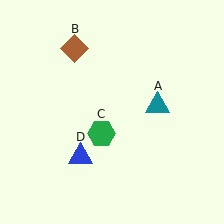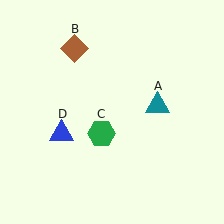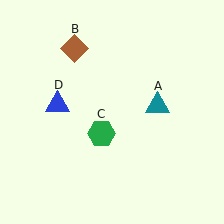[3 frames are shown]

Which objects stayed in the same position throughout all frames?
Teal triangle (object A) and brown diamond (object B) and green hexagon (object C) remained stationary.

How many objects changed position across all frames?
1 object changed position: blue triangle (object D).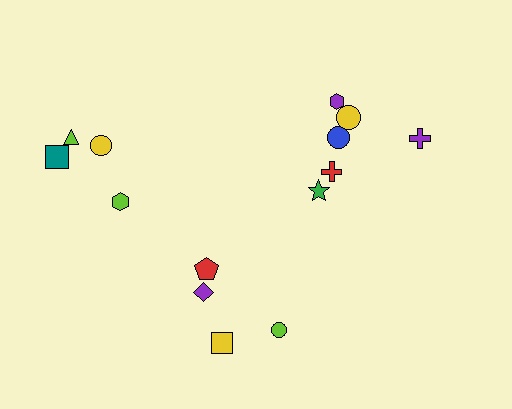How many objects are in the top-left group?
There are 4 objects.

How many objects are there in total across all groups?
There are 14 objects.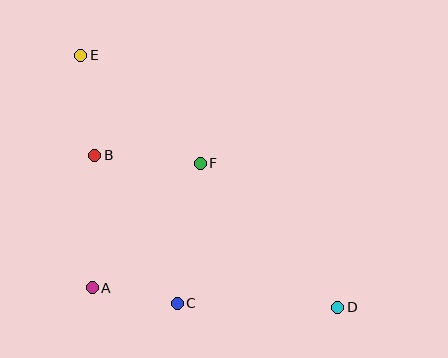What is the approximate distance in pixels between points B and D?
The distance between B and D is approximately 287 pixels.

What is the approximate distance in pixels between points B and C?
The distance between B and C is approximately 170 pixels.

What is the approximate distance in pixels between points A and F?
The distance between A and F is approximately 165 pixels.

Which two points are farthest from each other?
Points D and E are farthest from each other.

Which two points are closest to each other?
Points A and C are closest to each other.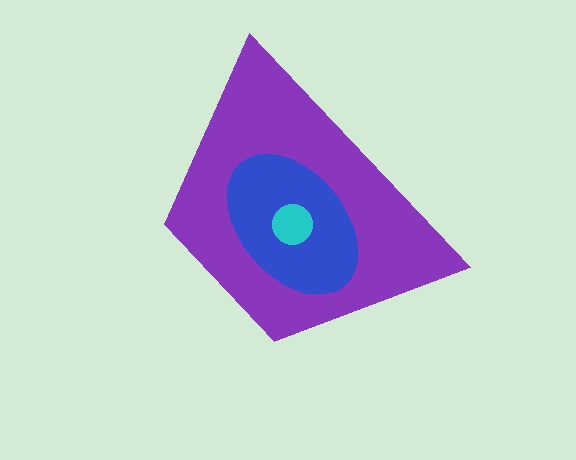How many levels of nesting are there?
3.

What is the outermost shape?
The purple trapezoid.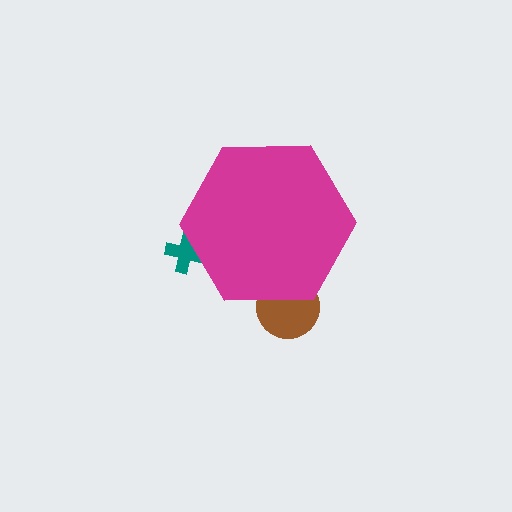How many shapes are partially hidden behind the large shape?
3 shapes are partially hidden.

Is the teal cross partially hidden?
Yes, the teal cross is partially hidden behind the magenta hexagon.